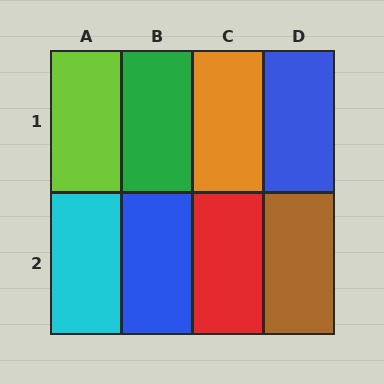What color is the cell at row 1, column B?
Green.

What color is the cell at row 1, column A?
Lime.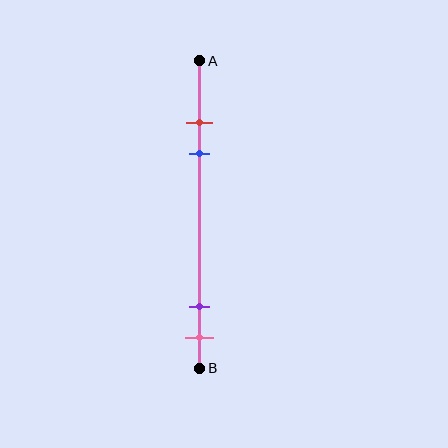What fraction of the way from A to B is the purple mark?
The purple mark is approximately 80% (0.8) of the way from A to B.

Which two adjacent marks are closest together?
The red and blue marks are the closest adjacent pair.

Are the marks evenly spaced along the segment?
No, the marks are not evenly spaced.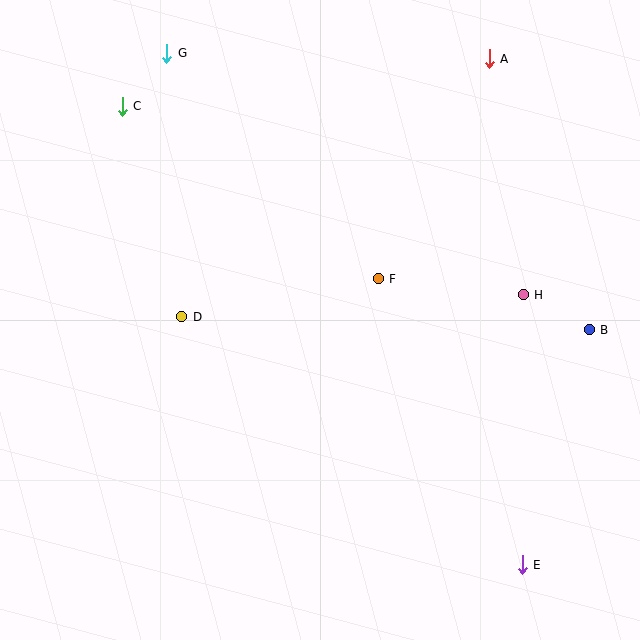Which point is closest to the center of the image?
Point F at (378, 279) is closest to the center.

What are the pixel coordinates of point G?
Point G is at (167, 53).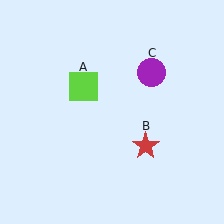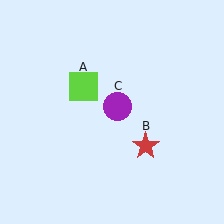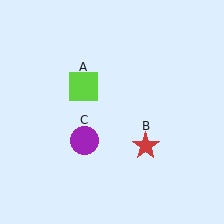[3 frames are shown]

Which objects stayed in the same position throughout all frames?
Lime square (object A) and red star (object B) remained stationary.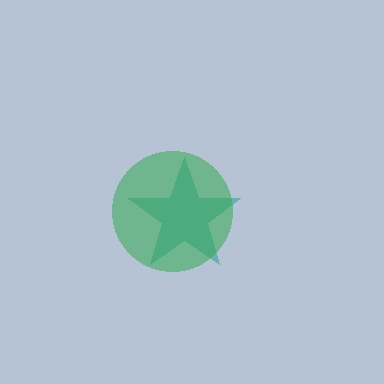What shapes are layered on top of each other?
The layered shapes are: a teal star, a green circle.